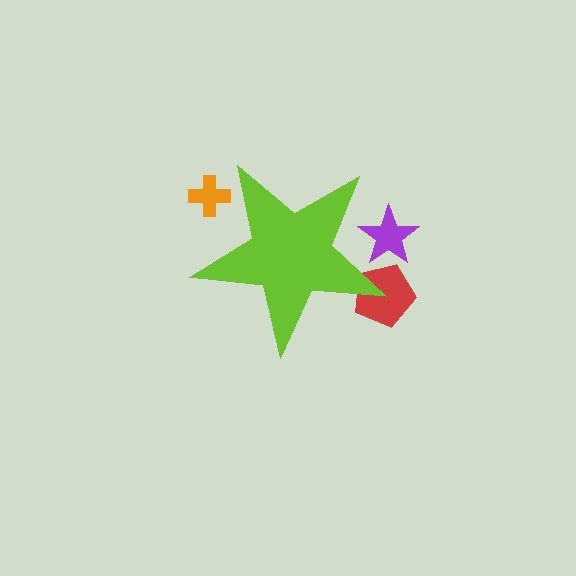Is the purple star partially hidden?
Yes, the purple star is partially hidden behind the lime star.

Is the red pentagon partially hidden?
Yes, the red pentagon is partially hidden behind the lime star.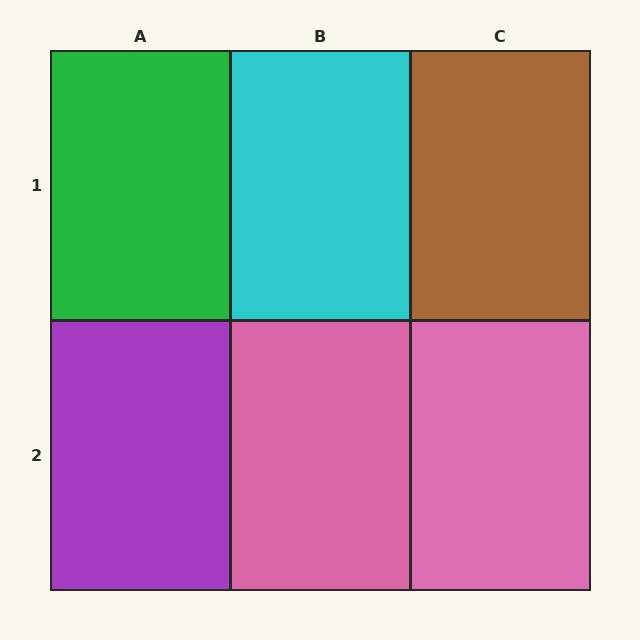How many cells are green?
1 cell is green.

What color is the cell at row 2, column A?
Purple.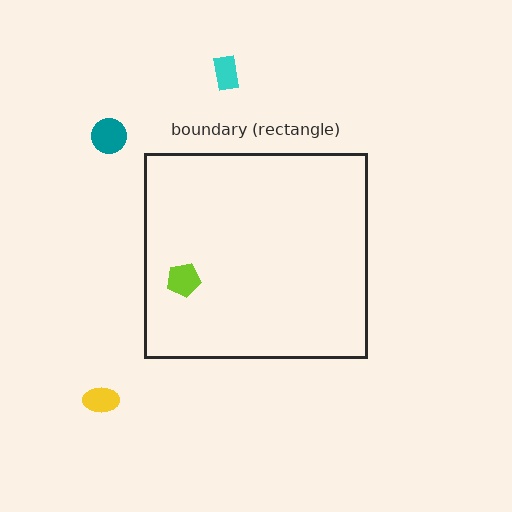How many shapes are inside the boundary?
1 inside, 3 outside.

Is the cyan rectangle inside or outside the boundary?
Outside.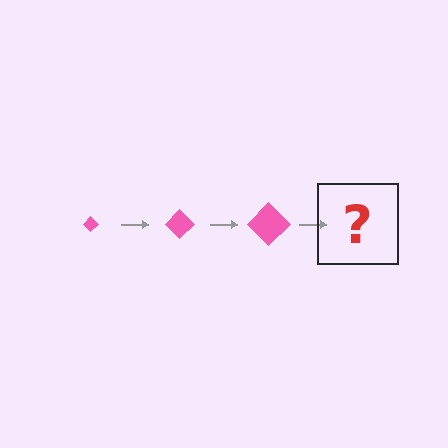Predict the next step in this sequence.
The next step is a pink diamond, larger than the previous one.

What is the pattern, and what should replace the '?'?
The pattern is that the diamond gets progressively larger each step. The '?' should be a pink diamond, larger than the previous one.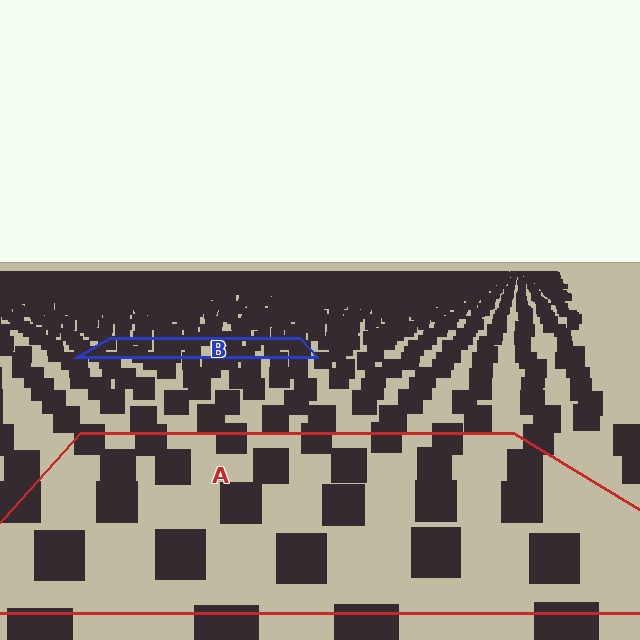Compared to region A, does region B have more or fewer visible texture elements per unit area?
Region B has more texture elements per unit area — they are packed more densely because it is farther away.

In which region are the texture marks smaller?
The texture marks are smaller in region B, because it is farther away.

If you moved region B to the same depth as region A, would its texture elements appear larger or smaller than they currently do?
They would appear larger. At a closer depth, the same texture elements are projected at a bigger on-screen size.